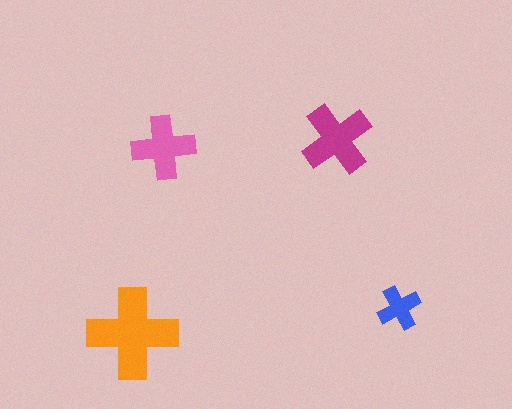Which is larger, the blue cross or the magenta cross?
The magenta one.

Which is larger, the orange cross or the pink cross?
The orange one.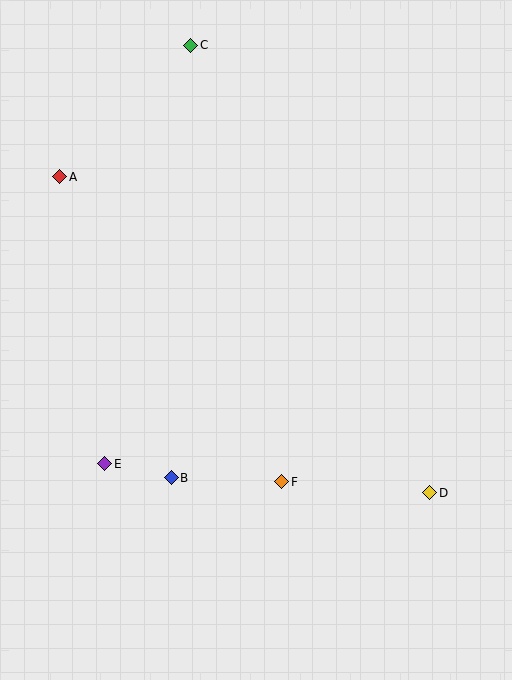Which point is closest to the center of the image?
Point F at (282, 482) is closest to the center.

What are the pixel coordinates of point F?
Point F is at (282, 482).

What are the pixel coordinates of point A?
Point A is at (60, 177).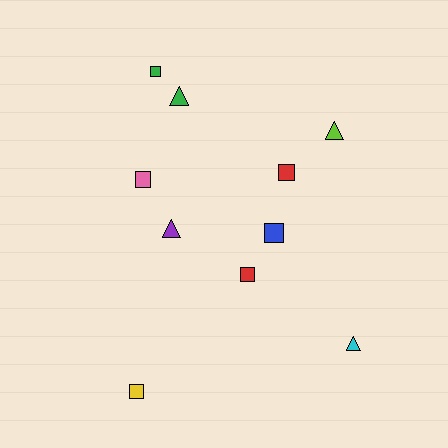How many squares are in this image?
There are 6 squares.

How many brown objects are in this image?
There are no brown objects.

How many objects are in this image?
There are 10 objects.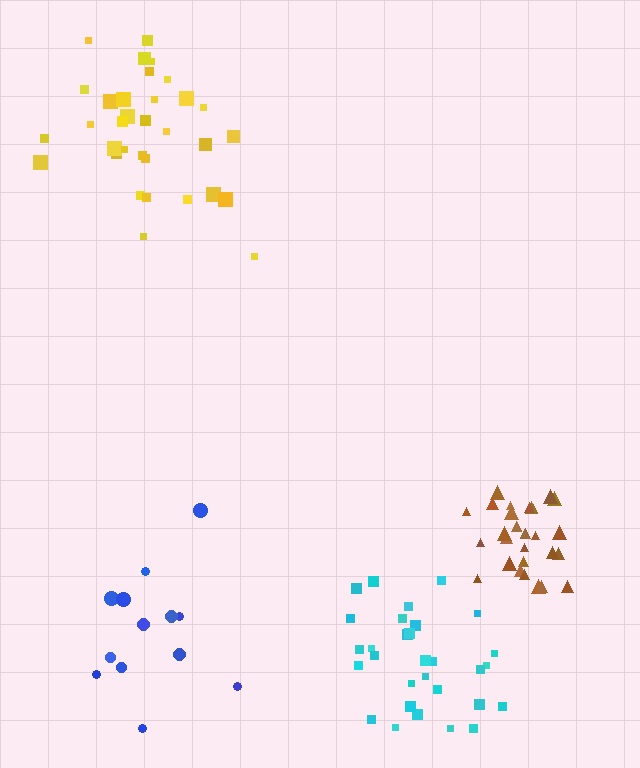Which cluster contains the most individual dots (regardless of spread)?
Yellow (34).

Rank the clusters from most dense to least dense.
brown, cyan, yellow, blue.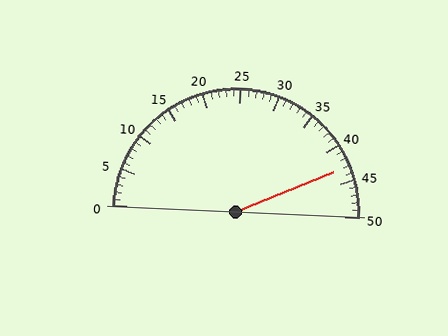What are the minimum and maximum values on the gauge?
The gauge ranges from 0 to 50.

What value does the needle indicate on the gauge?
The needle indicates approximately 43.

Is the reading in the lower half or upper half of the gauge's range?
The reading is in the upper half of the range (0 to 50).